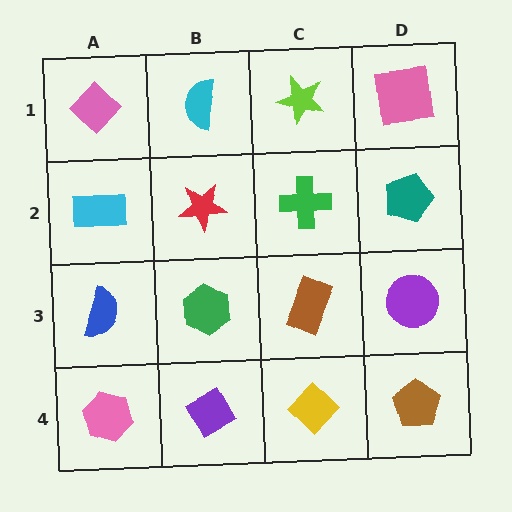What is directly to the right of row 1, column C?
A pink square.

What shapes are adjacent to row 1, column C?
A green cross (row 2, column C), a cyan semicircle (row 1, column B), a pink square (row 1, column D).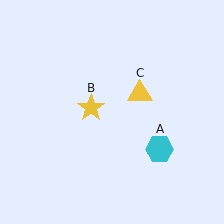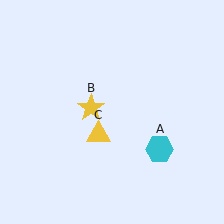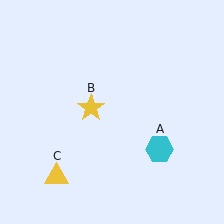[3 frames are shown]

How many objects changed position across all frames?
1 object changed position: yellow triangle (object C).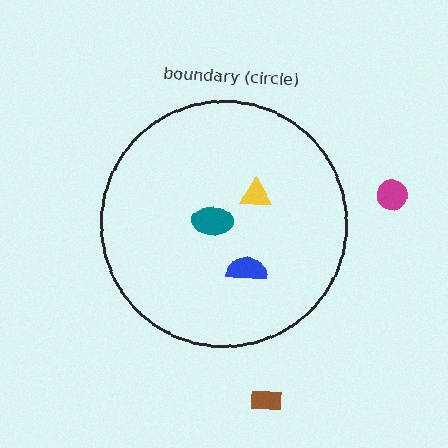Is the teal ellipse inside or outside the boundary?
Inside.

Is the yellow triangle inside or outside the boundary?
Inside.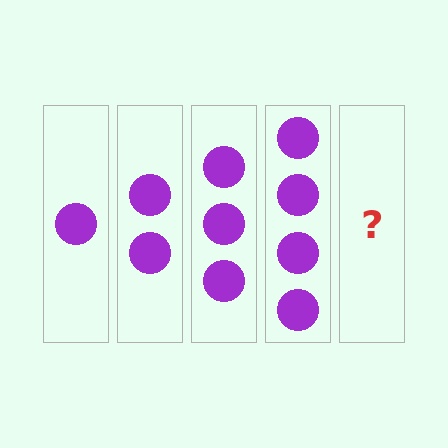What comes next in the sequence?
The next element should be 5 circles.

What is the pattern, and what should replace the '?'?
The pattern is that each step adds one more circle. The '?' should be 5 circles.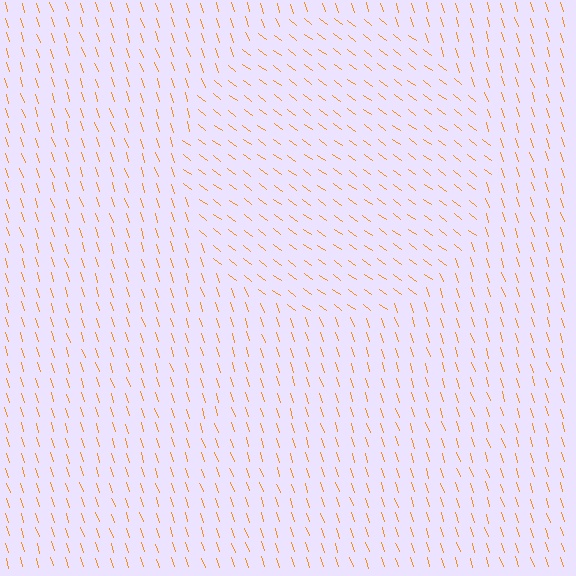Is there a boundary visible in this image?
Yes, there is a texture boundary formed by a change in line orientation.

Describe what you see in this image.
The image is filled with small orange line segments. A circle region in the image has lines oriented differently from the surrounding lines, creating a visible texture boundary.